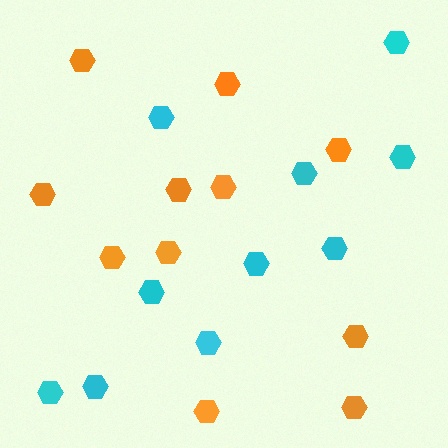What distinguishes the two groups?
There are 2 groups: one group of orange hexagons (11) and one group of cyan hexagons (10).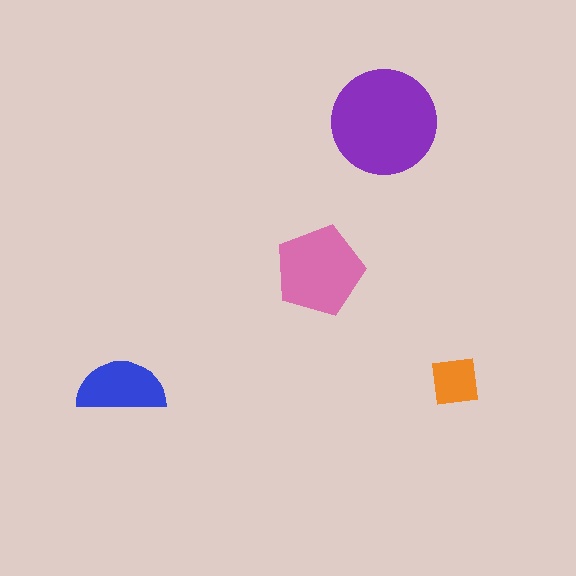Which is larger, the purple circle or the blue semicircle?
The purple circle.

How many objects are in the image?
There are 4 objects in the image.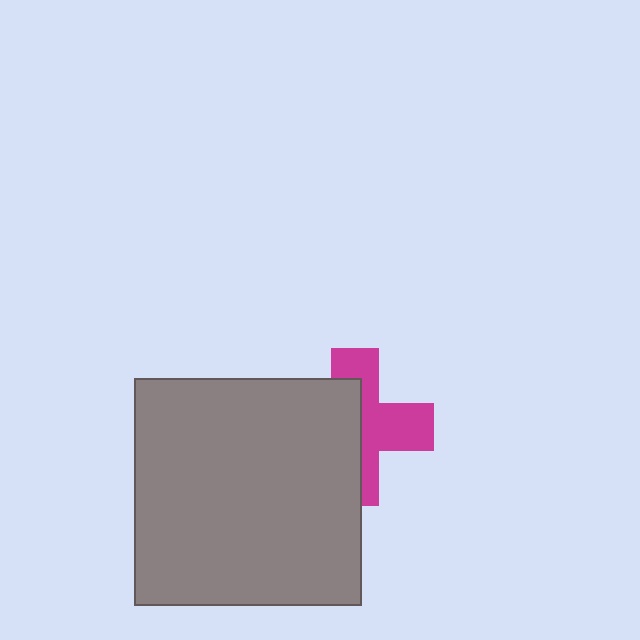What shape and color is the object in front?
The object in front is a gray square.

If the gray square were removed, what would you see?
You would see the complete magenta cross.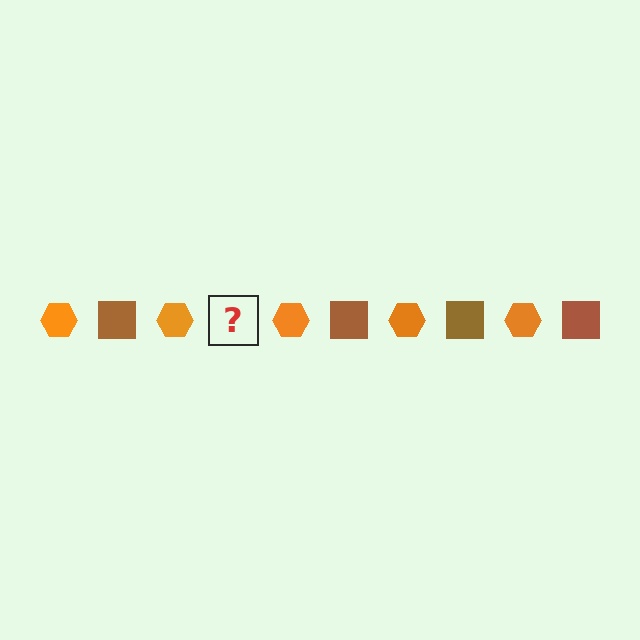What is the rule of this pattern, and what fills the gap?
The rule is that the pattern alternates between orange hexagon and brown square. The gap should be filled with a brown square.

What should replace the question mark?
The question mark should be replaced with a brown square.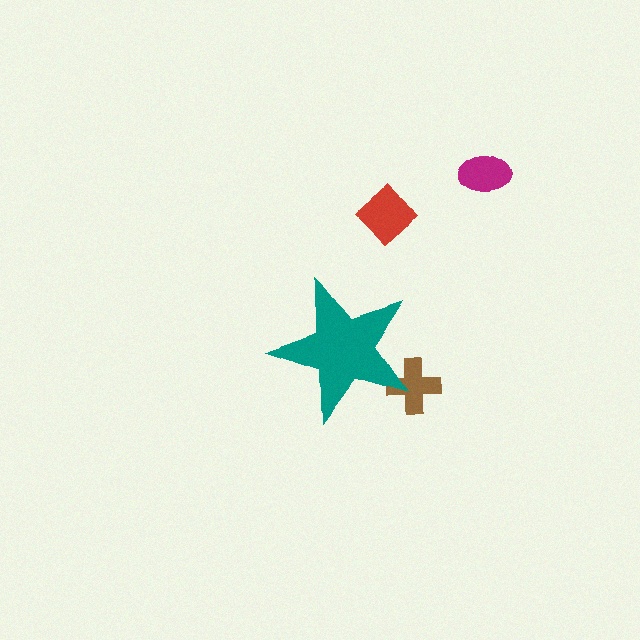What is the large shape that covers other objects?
A teal star.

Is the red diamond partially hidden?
No, the red diamond is fully visible.